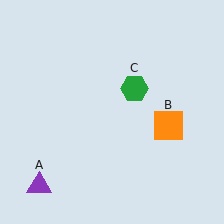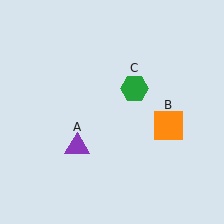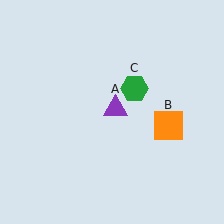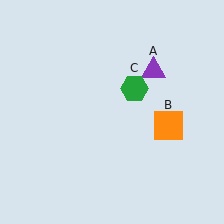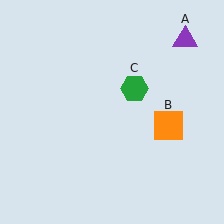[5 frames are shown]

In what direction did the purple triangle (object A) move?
The purple triangle (object A) moved up and to the right.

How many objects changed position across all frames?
1 object changed position: purple triangle (object A).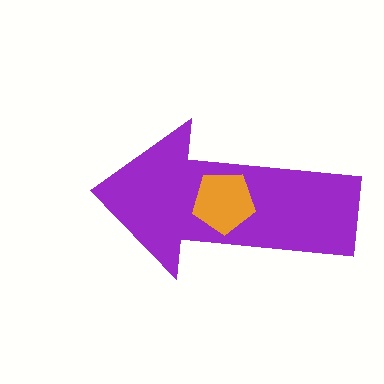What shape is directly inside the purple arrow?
The orange pentagon.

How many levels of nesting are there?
2.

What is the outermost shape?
The purple arrow.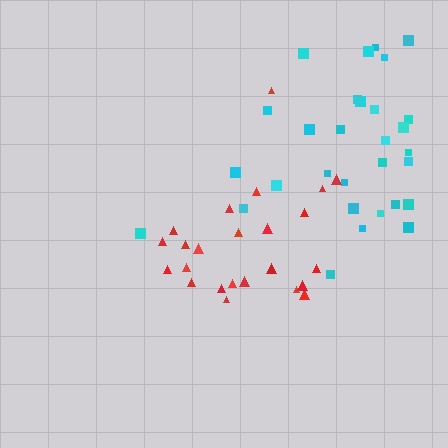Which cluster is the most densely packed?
Red.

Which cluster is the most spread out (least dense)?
Cyan.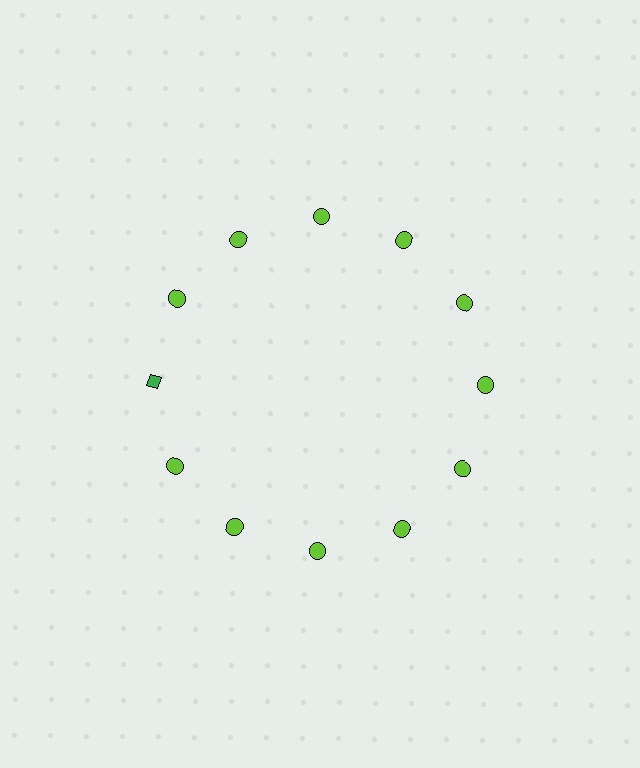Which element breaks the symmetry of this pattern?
The green diamond at roughly the 9 o'clock position breaks the symmetry. All other shapes are lime circles.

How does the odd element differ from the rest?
It differs in both color (green instead of lime) and shape (diamond instead of circle).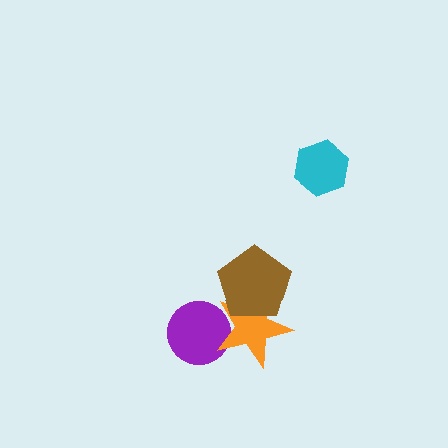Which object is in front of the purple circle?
The orange star is in front of the purple circle.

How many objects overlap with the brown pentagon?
1 object overlaps with the brown pentagon.